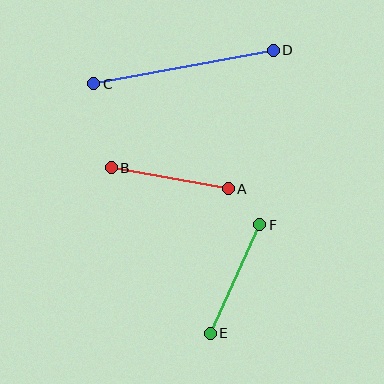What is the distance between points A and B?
The distance is approximately 119 pixels.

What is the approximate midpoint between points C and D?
The midpoint is at approximately (184, 67) pixels.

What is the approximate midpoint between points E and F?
The midpoint is at approximately (235, 279) pixels.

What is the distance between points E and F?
The distance is approximately 119 pixels.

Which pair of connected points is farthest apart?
Points C and D are farthest apart.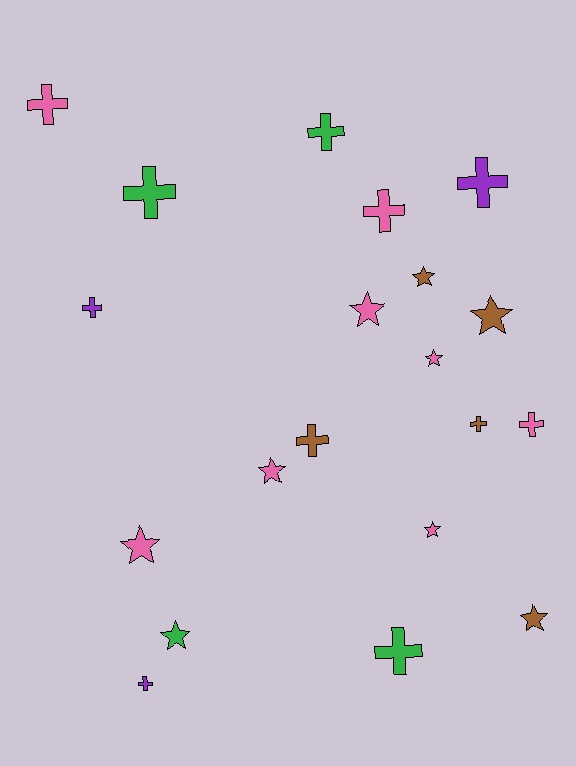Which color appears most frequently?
Pink, with 8 objects.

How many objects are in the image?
There are 20 objects.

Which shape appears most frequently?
Cross, with 11 objects.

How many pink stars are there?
There are 5 pink stars.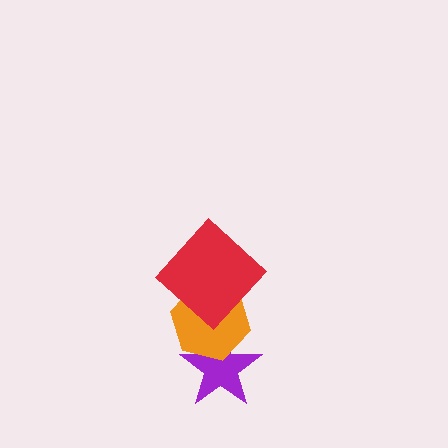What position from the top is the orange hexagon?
The orange hexagon is 2nd from the top.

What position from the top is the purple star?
The purple star is 3rd from the top.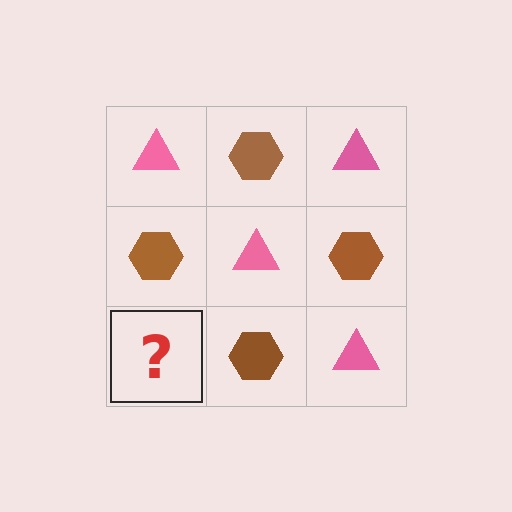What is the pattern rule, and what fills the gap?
The rule is that it alternates pink triangle and brown hexagon in a checkerboard pattern. The gap should be filled with a pink triangle.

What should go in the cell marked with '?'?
The missing cell should contain a pink triangle.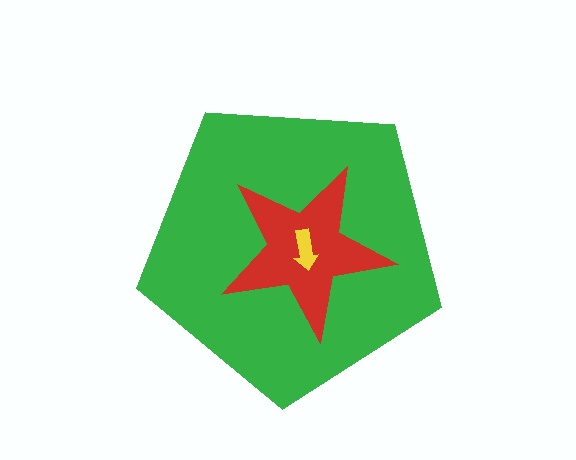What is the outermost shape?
The green pentagon.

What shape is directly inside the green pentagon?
The red star.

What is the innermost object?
The yellow arrow.